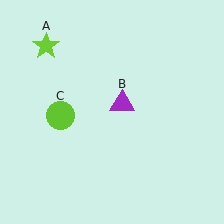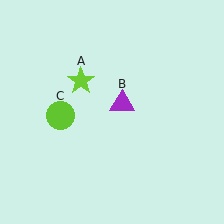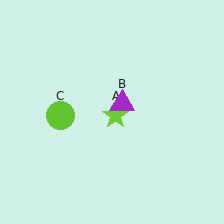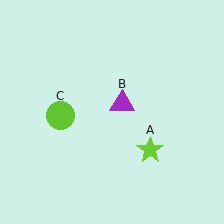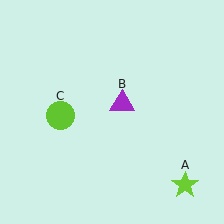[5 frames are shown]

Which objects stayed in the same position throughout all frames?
Purple triangle (object B) and lime circle (object C) remained stationary.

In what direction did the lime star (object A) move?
The lime star (object A) moved down and to the right.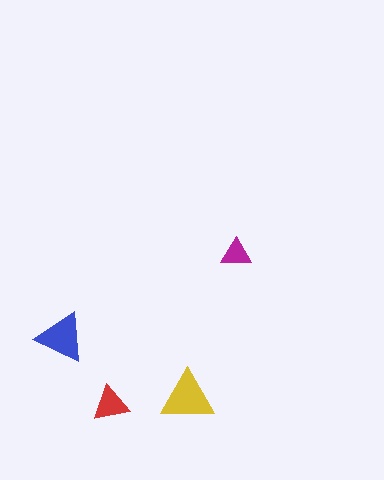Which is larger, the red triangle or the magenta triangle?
The red one.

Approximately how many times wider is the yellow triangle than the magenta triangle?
About 2 times wider.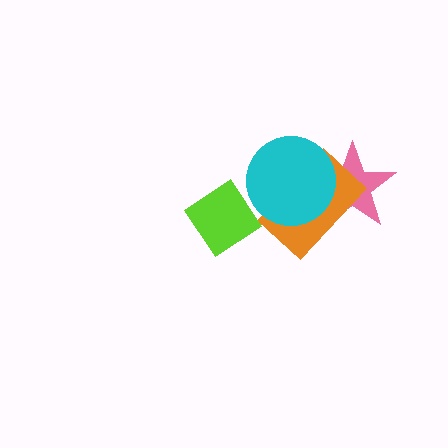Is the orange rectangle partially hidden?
Yes, it is partially covered by another shape.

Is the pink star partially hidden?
Yes, it is partially covered by another shape.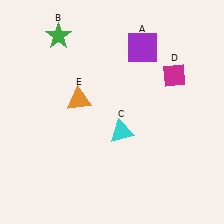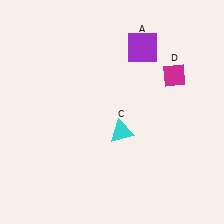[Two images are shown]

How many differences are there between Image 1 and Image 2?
There are 2 differences between the two images.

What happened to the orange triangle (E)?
The orange triangle (E) was removed in Image 2. It was in the top-left area of Image 1.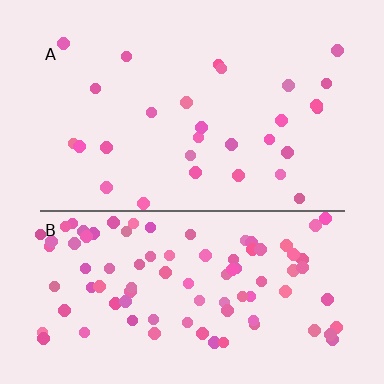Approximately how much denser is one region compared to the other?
Approximately 3.2× — region B over region A.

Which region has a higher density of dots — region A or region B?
B (the bottom).